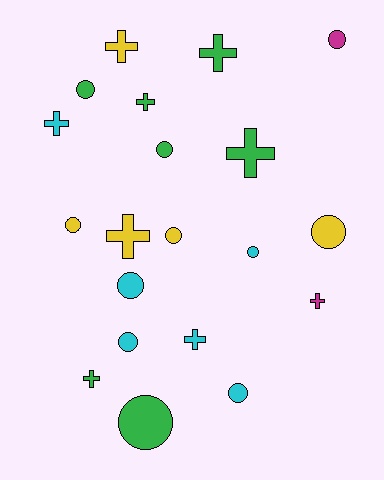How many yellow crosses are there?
There are 2 yellow crosses.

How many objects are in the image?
There are 20 objects.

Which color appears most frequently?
Green, with 7 objects.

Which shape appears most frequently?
Circle, with 11 objects.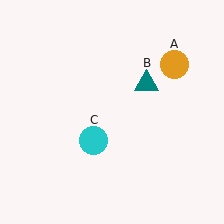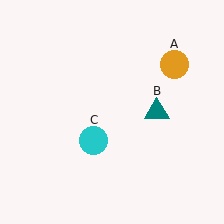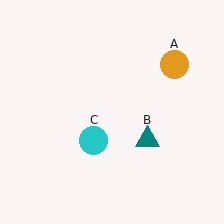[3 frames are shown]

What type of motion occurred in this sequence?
The teal triangle (object B) rotated clockwise around the center of the scene.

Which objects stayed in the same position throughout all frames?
Orange circle (object A) and cyan circle (object C) remained stationary.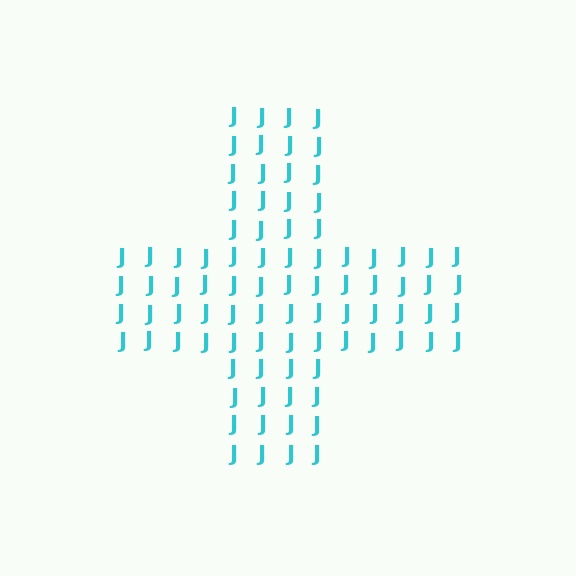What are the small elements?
The small elements are letter J's.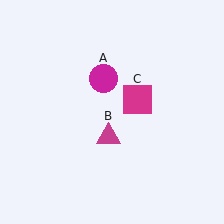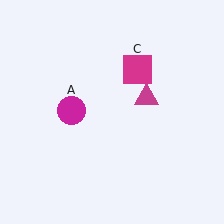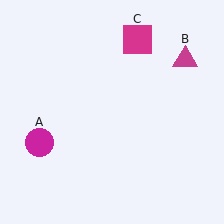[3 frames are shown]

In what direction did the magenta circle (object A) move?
The magenta circle (object A) moved down and to the left.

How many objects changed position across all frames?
3 objects changed position: magenta circle (object A), magenta triangle (object B), magenta square (object C).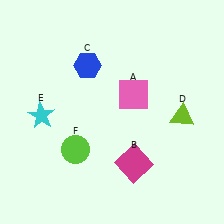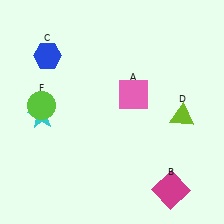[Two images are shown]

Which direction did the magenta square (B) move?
The magenta square (B) moved right.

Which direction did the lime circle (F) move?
The lime circle (F) moved up.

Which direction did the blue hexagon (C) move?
The blue hexagon (C) moved left.